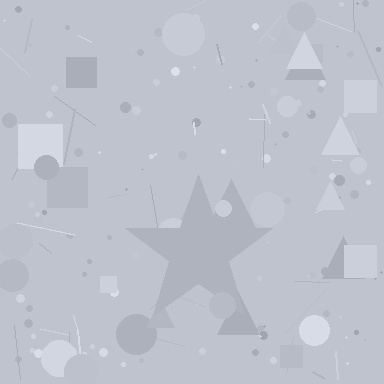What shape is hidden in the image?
A star is hidden in the image.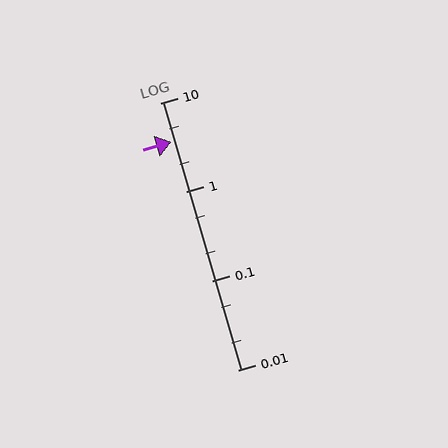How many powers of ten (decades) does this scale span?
The scale spans 3 decades, from 0.01 to 10.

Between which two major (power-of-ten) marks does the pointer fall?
The pointer is between 1 and 10.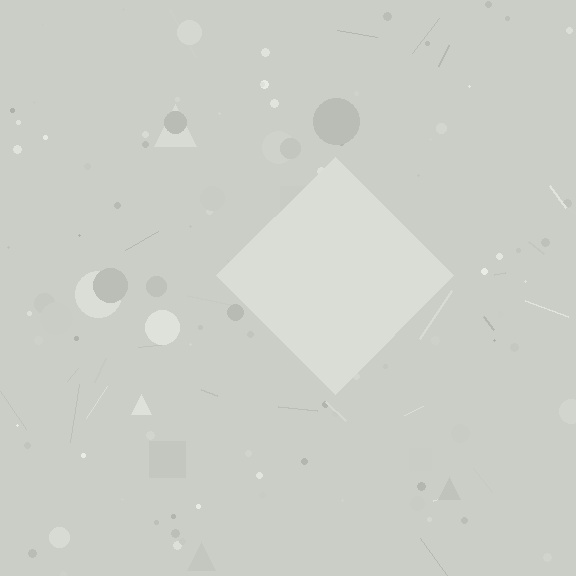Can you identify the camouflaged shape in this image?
The camouflaged shape is a diamond.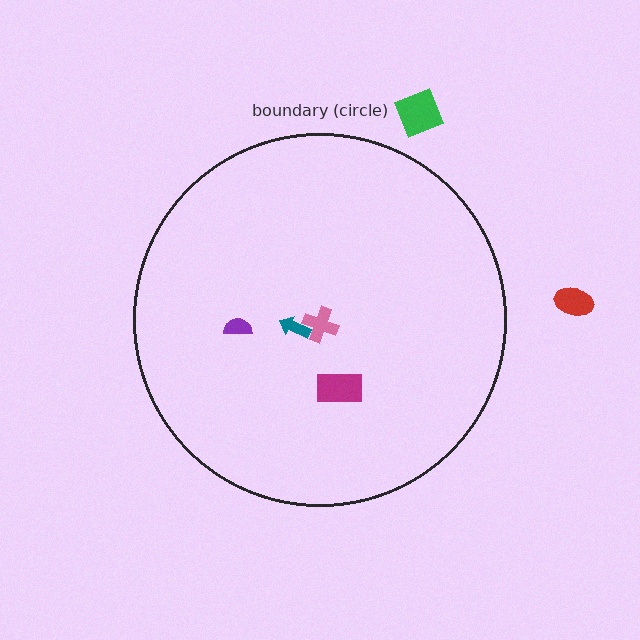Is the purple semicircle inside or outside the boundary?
Inside.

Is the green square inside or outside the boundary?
Outside.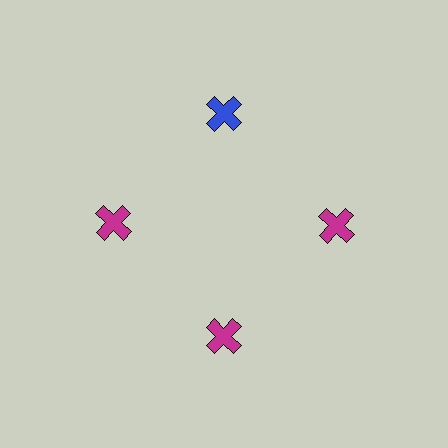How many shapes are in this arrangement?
There are 4 shapes arranged in a ring pattern.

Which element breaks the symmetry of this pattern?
The blue cross at roughly the 12 o'clock position breaks the symmetry. All other shapes are magenta crosses.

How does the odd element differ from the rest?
It has a different color: blue instead of magenta.